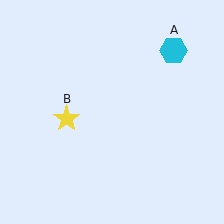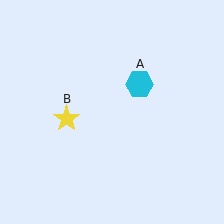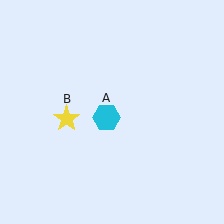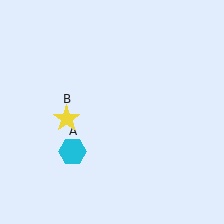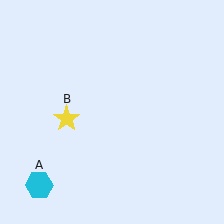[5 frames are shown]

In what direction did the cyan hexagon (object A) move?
The cyan hexagon (object A) moved down and to the left.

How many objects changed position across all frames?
1 object changed position: cyan hexagon (object A).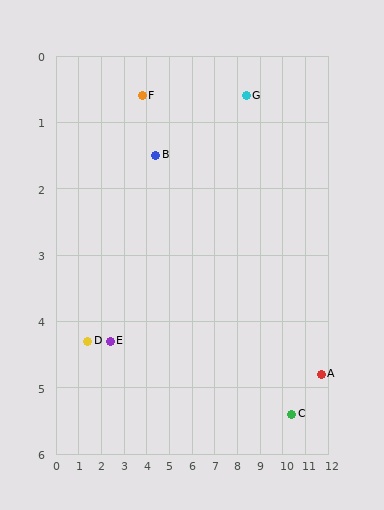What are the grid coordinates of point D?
Point D is at approximately (1.4, 4.3).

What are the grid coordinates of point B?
Point B is at approximately (4.4, 1.5).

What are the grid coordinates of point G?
Point G is at approximately (8.4, 0.6).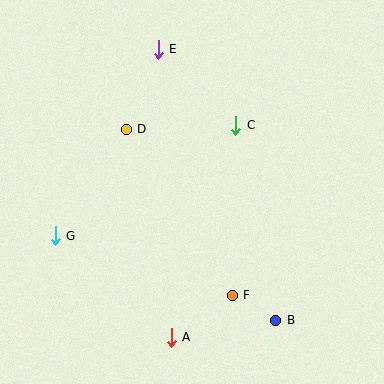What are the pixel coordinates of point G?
Point G is at (55, 236).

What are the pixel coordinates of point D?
Point D is at (126, 129).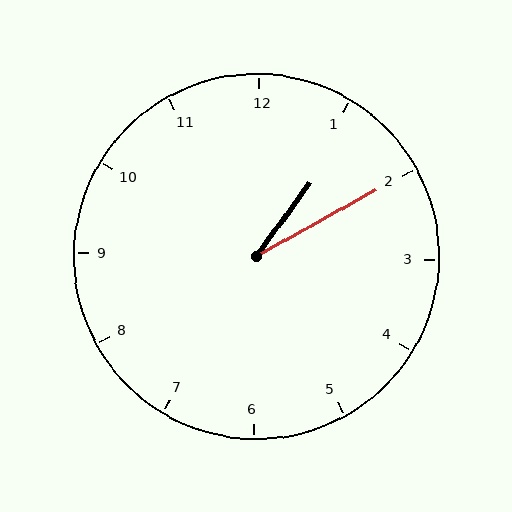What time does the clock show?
1:10.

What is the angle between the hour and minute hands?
Approximately 25 degrees.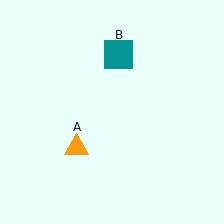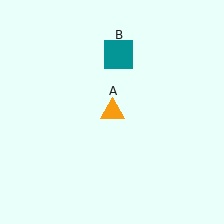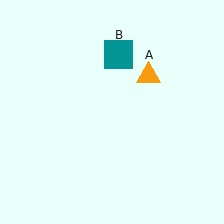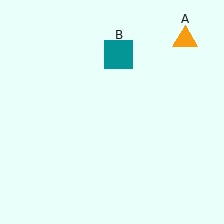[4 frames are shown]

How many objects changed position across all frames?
1 object changed position: orange triangle (object A).